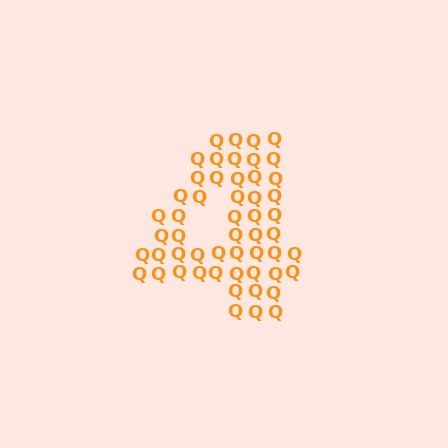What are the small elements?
The small elements are letter Q's.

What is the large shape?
The large shape is the digit 4.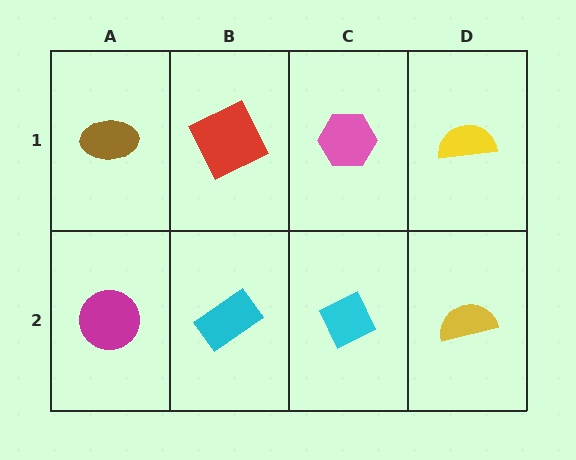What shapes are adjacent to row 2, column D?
A yellow semicircle (row 1, column D), a cyan diamond (row 2, column C).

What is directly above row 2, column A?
A brown ellipse.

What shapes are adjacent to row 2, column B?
A red square (row 1, column B), a magenta circle (row 2, column A), a cyan diamond (row 2, column C).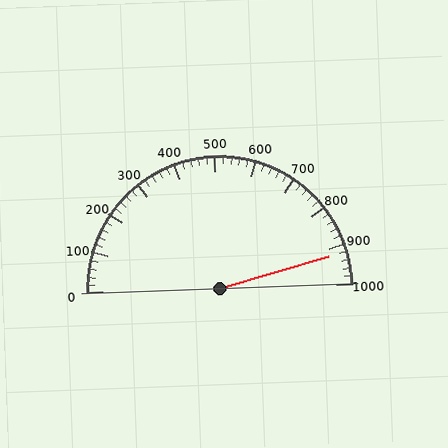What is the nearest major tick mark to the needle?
The nearest major tick mark is 900.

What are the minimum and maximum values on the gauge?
The gauge ranges from 0 to 1000.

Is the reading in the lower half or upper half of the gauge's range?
The reading is in the upper half of the range (0 to 1000).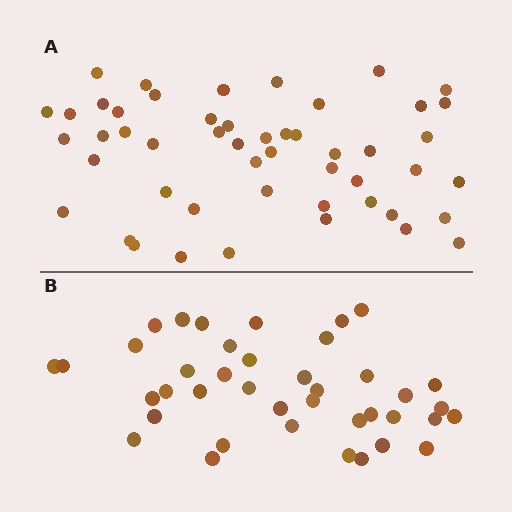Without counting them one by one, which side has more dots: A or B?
Region A (the top region) has more dots.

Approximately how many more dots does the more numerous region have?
Region A has roughly 10 or so more dots than region B.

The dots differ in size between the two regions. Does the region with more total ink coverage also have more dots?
No. Region B has more total ink coverage because its dots are larger, but region A actually contains more individual dots. Total area can be misleading — the number of items is what matters here.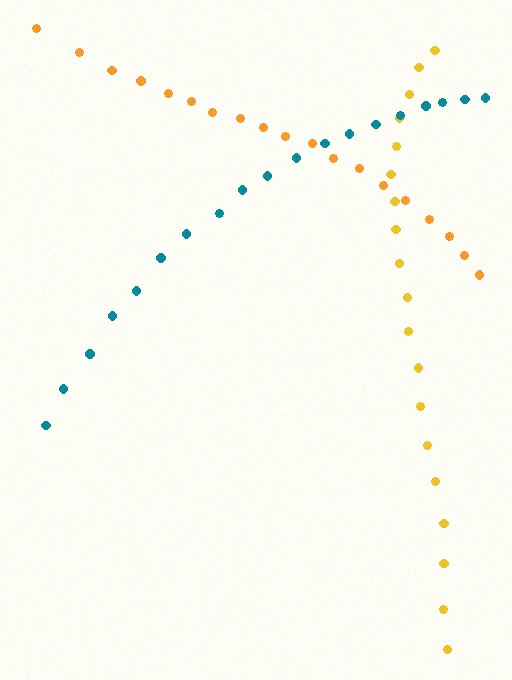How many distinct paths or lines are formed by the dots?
There are 3 distinct paths.